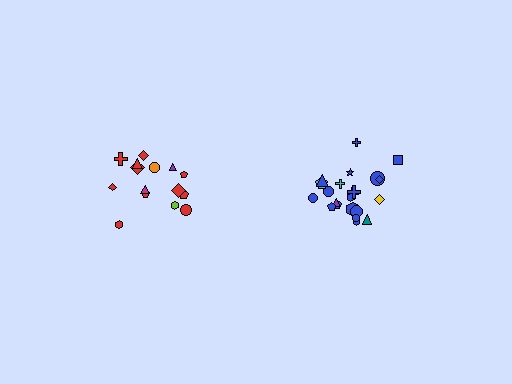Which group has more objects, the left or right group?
The right group.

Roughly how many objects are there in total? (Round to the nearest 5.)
Roughly 35 objects in total.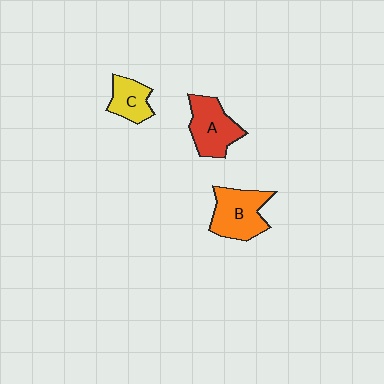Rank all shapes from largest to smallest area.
From largest to smallest: B (orange), A (red), C (yellow).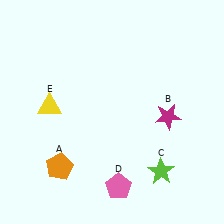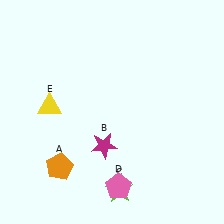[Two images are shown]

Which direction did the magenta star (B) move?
The magenta star (B) moved left.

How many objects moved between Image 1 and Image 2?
2 objects moved between the two images.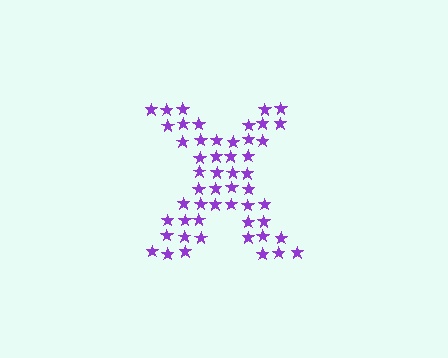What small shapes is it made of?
It is made of small stars.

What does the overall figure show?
The overall figure shows the letter X.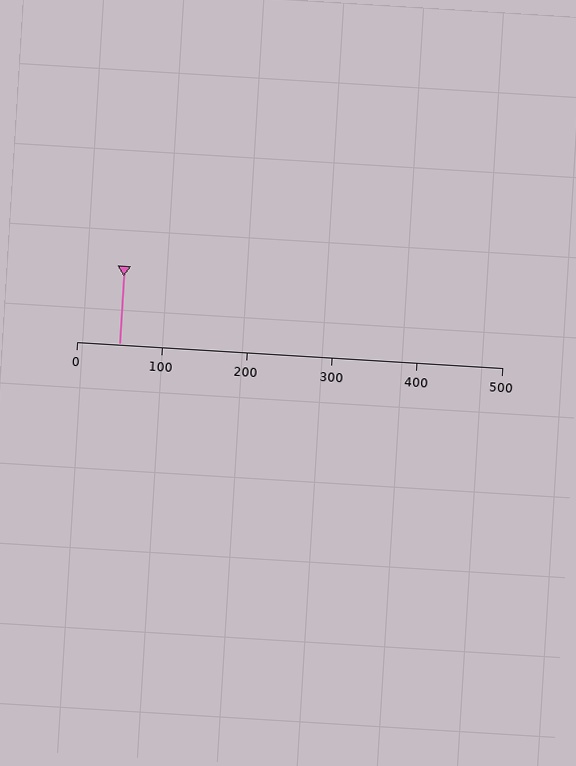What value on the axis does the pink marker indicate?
The marker indicates approximately 50.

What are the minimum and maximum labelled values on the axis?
The axis runs from 0 to 500.